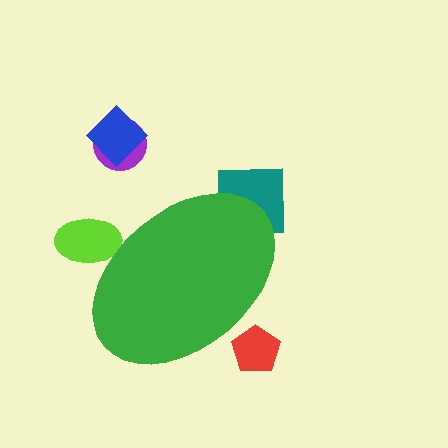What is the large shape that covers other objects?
A green ellipse.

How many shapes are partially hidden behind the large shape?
3 shapes are partially hidden.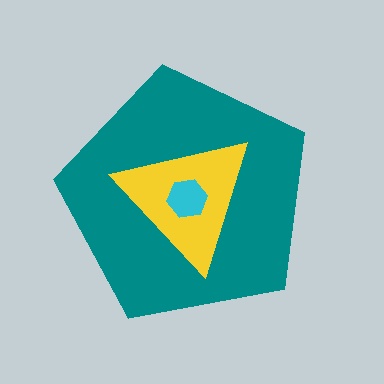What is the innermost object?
The cyan hexagon.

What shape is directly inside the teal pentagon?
The yellow triangle.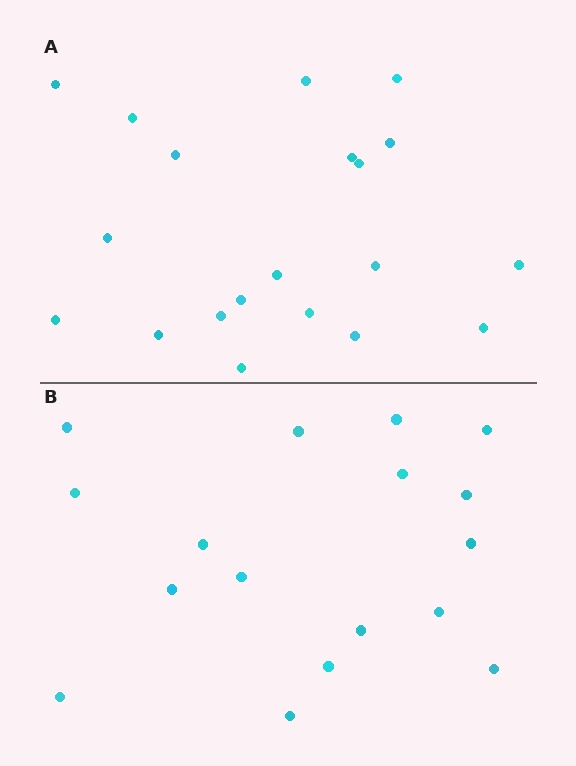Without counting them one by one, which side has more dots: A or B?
Region A (the top region) has more dots.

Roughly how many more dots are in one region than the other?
Region A has just a few more — roughly 2 or 3 more dots than region B.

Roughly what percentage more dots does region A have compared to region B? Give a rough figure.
About 20% more.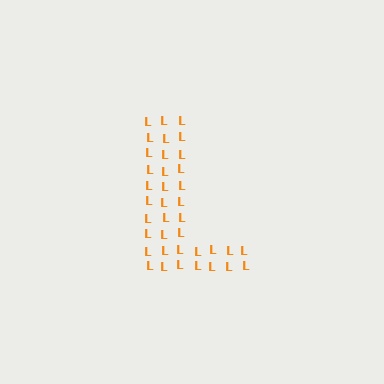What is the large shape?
The large shape is the letter L.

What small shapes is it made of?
It is made of small letter L's.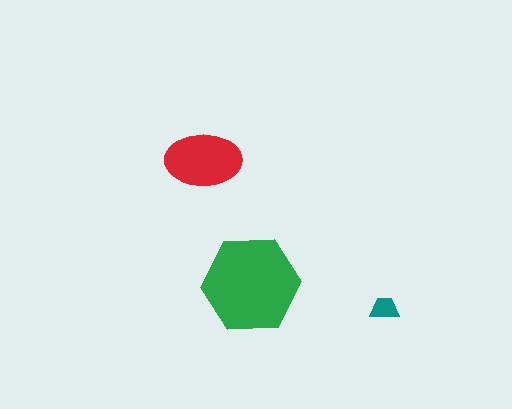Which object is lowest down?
The teal trapezoid is bottommost.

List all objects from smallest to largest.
The teal trapezoid, the red ellipse, the green hexagon.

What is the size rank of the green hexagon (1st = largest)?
1st.